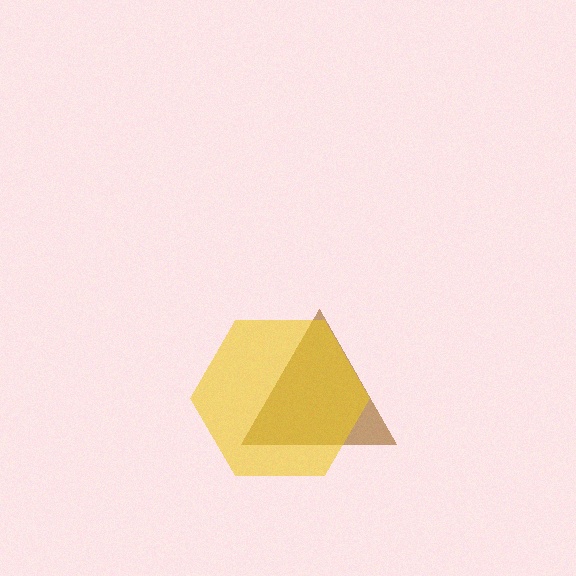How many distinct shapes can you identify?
There are 2 distinct shapes: a brown triangle, a yellow hexagon.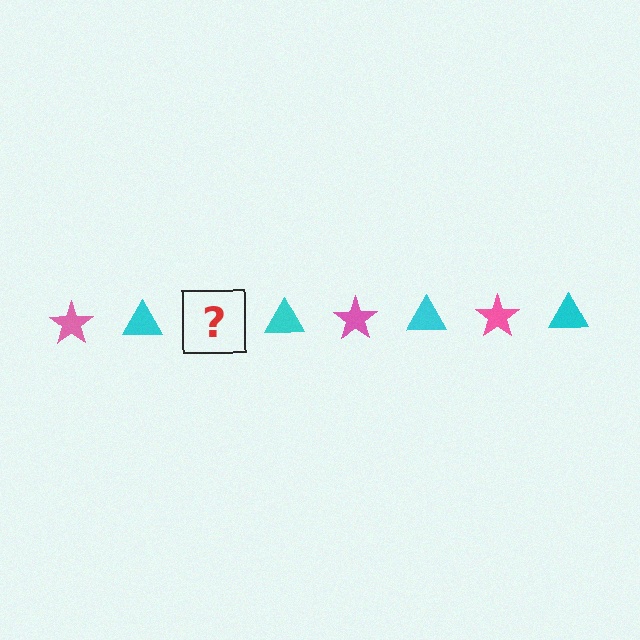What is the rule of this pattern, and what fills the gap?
The rule is that the pattern alternates between pink star and cyan triangle. The gap should be filled with a pink star.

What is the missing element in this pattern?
The missing element is a pink star.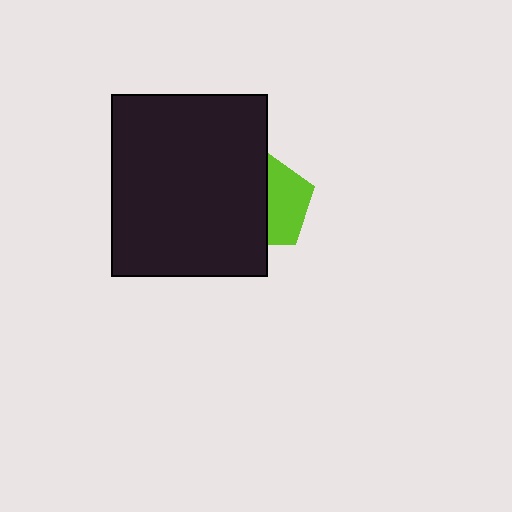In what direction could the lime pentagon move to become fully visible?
The lime pentagon could move right. That would shift it out from behind the black rectangle entirely.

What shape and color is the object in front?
The object in front is a black rectangle.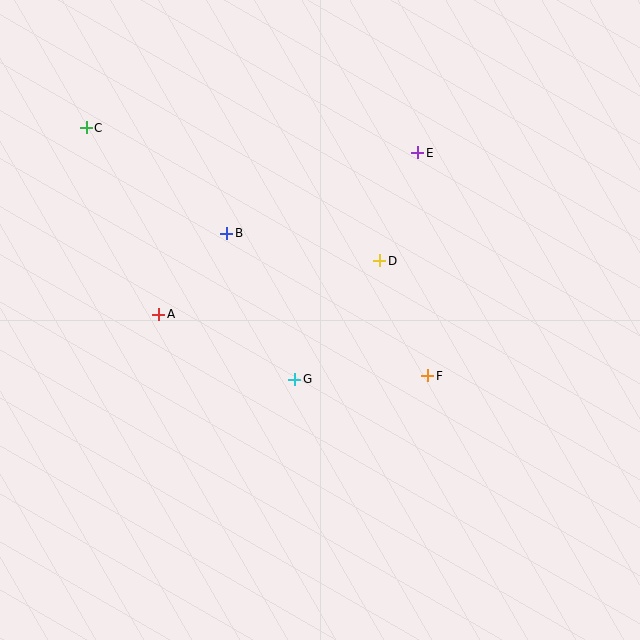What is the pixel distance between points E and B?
The distance between E and B is 207 pixels.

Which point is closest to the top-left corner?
Point C is closest to the top-left corner.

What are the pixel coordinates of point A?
Point A is at (159, 314).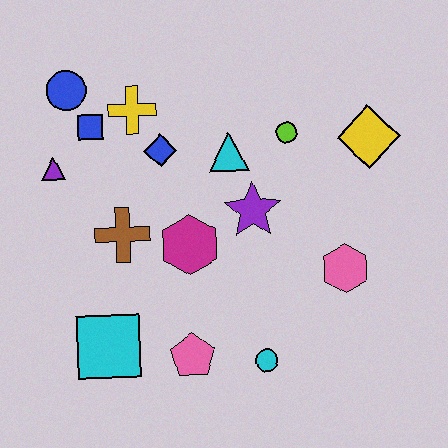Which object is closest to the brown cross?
The magenta hexagon is closest to the brown cross.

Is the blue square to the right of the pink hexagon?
No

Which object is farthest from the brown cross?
The yellow diamond is farthest from the brown cross.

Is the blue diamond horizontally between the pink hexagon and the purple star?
No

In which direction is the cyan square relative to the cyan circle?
The cyan square is to the left of the cyan circle.